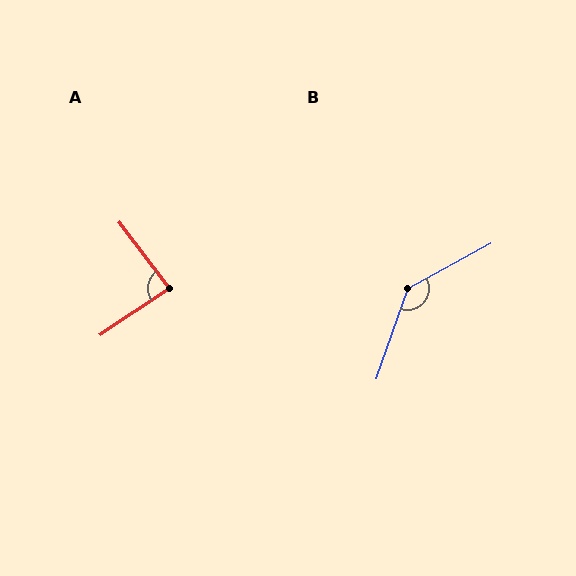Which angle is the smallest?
A, at approximately 87 degrees.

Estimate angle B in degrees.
Approximately 138 degrees.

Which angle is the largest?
B, at approximately 138 degrees.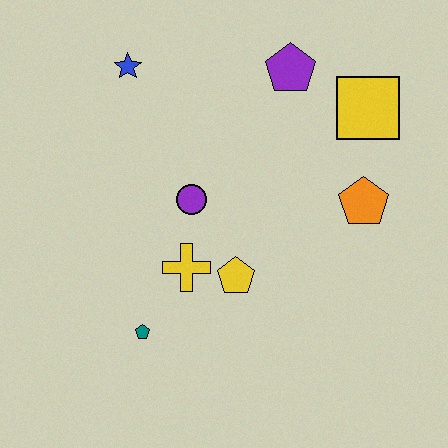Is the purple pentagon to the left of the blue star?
No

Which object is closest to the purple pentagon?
The yellow square is closest to the purple pentagon.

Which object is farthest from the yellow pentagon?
The blue star is farthest from the yellow pentagon.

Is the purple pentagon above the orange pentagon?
Yes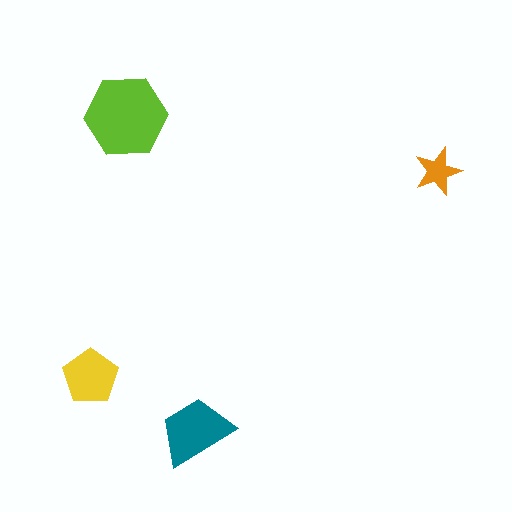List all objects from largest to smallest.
The lime hexagon, the teal trapezoid, the yellow pentagon, the orange star.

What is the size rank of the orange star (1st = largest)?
4th.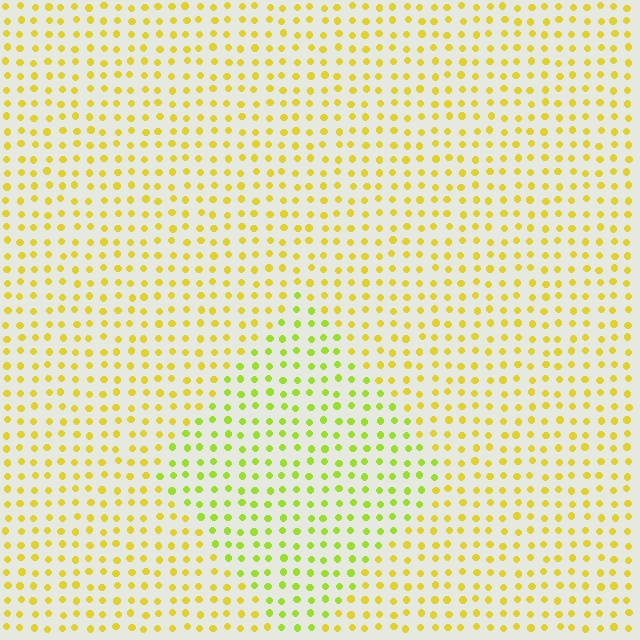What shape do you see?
I see a diamond.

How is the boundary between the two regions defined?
The boundary is defined purely by a slight shift in hue (about 29 degrees). Spacing, size, and orientation are identical on both sides.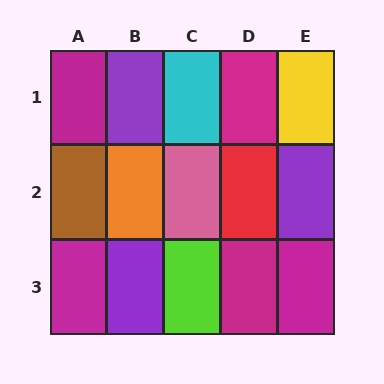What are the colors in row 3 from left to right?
Magenta, purple, lime, magenta, magenta.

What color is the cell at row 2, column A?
Brown.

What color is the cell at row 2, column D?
Red.